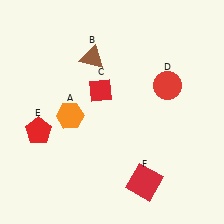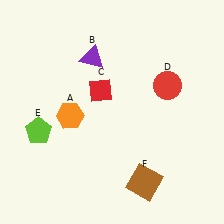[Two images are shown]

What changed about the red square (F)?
In Image 1, F is red. In Image 2, it changed to brown.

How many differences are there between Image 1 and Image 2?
There are 3 differences between the two images.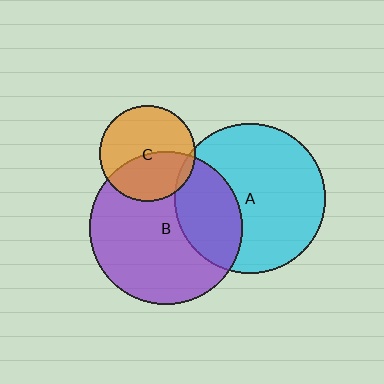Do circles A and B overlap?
Yes.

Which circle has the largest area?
Circle B (purple).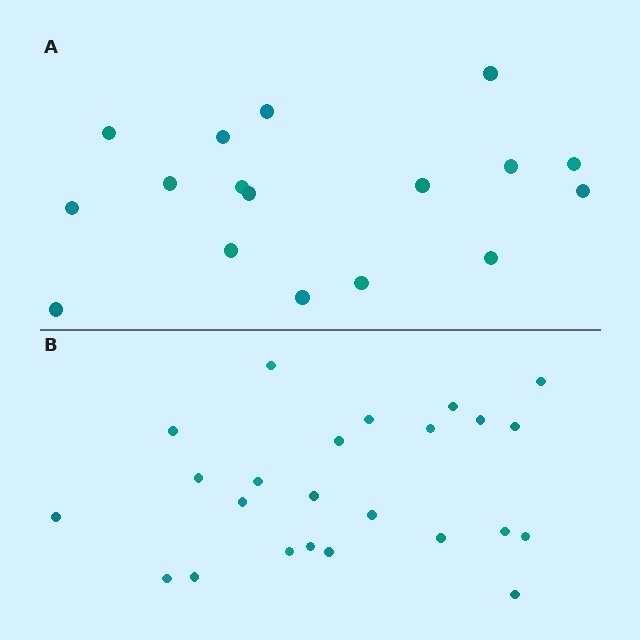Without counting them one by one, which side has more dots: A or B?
Region B (the bottom region) has more dots.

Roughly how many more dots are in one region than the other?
Region B has roughly 8 or so more dots than region A.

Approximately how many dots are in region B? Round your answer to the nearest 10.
About 20 dots. (The exact count is 24, which rounds to 20.)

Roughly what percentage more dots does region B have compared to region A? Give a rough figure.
About 40% more.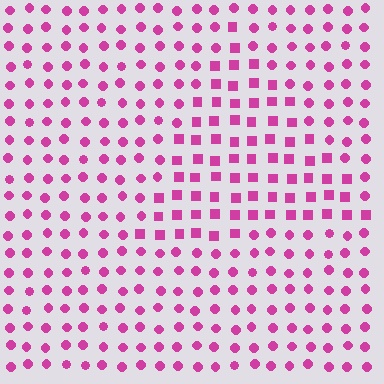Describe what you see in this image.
The image is filled with small magenta elements arranged in a uniform grid. A triangle-shaped region contains squares, while the surrounding area contains circles. The boundary is defined purely by the change in element shape.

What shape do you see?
I see a triangle.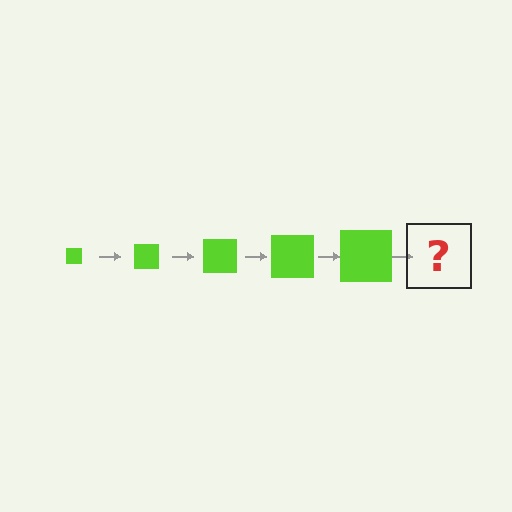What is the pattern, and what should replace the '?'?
The pattern is that the square gets progressively larger each step. The '?' should be a lime square, larger than the previous one.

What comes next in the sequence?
The next element should be a lime square, larger than the previous one.